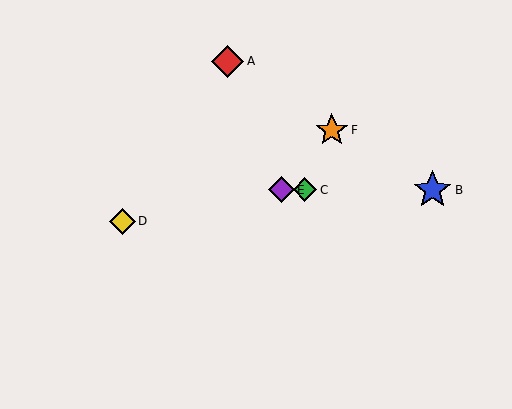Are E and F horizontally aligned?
No, E is at y≈190 and F is at y≈130.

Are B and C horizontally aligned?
Yes, both are at y≈190.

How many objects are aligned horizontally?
3 objects (B, C, E) are aligned horizontally.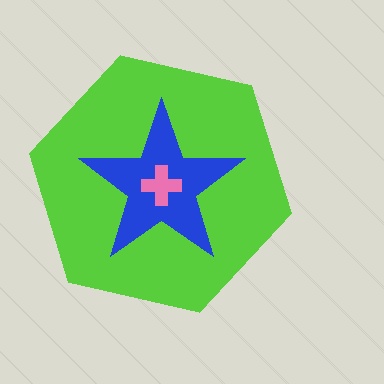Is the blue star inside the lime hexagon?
Yes.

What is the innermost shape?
The pink cross.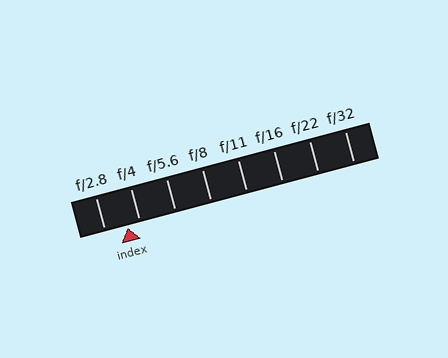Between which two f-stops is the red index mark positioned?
The index mark is between f/2.8 and f/4.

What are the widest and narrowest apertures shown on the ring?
The widest aperture shown is f/2.8 and the narrowest is f/32.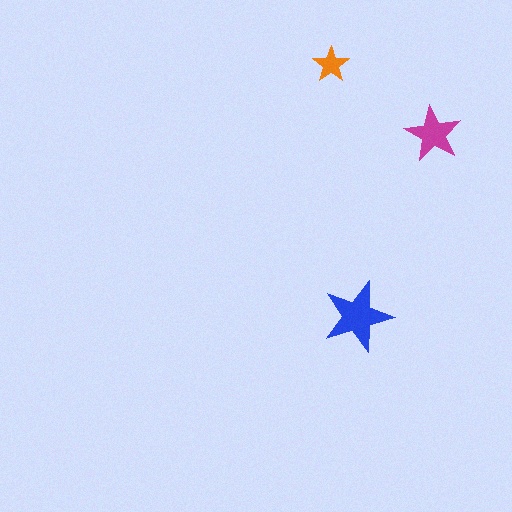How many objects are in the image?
There are 3 objects in the image.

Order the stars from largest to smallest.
the blue one, the magenta one, the orange one.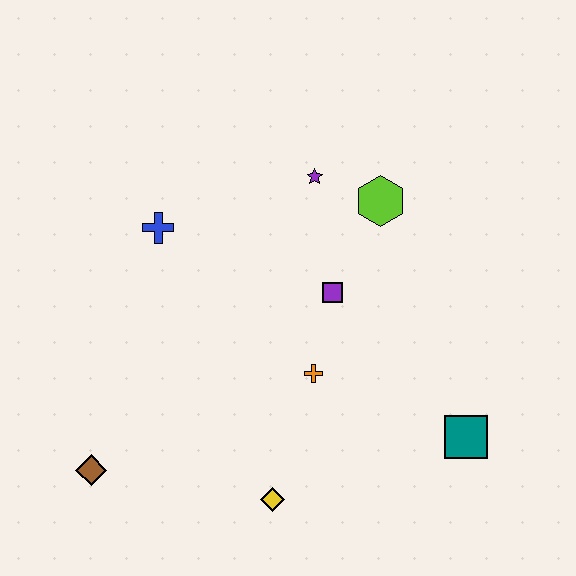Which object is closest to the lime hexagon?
The purple star is closest to the lime hexagon.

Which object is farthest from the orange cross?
The brown diamond is farthest from the orange cross.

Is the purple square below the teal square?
No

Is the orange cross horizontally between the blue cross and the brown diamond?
No